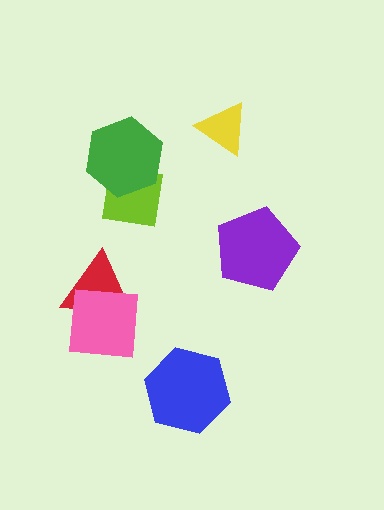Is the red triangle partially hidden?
Yes, it is partially covered by another shape.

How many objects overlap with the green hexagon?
1 object overlaps with the green hexagon.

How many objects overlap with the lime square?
1 object overlaps with the lime square.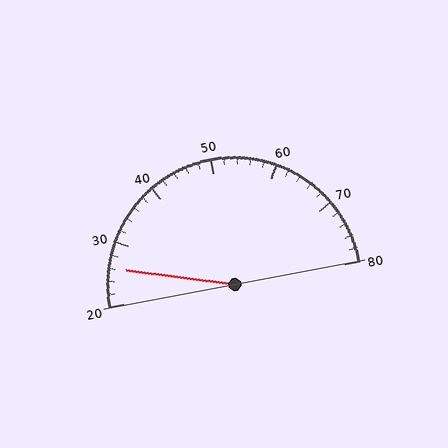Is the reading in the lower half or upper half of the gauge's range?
The reading is in the lower half of the range (20 to 80).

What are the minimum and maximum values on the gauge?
The gauge ranges from 20 to 80.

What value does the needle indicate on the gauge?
The needle indicates approximately 26.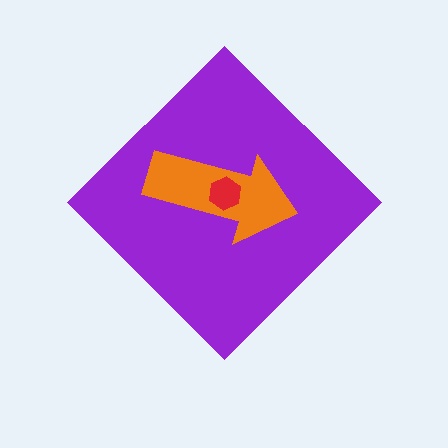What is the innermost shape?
The red hexagon.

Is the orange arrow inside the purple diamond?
Yes.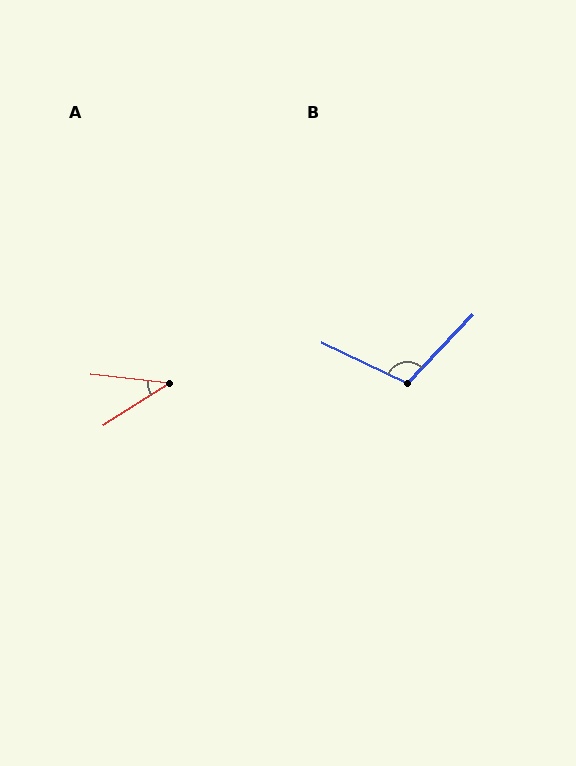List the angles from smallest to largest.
A (39°), B (108°).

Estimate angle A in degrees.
Approximately 39 degrees.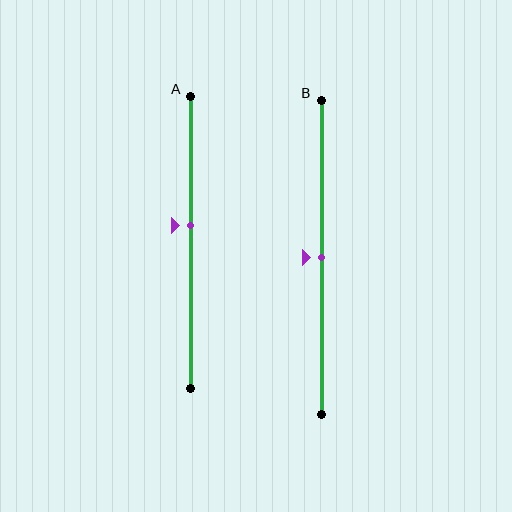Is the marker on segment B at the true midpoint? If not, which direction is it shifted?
Yes, the marker on segment B is at the true midpoint.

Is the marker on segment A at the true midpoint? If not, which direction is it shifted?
No, the marker on segment A is shifted upward by about 6% of the segment length.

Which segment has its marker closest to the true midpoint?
Segment B has its marker closest to the true midpoint.